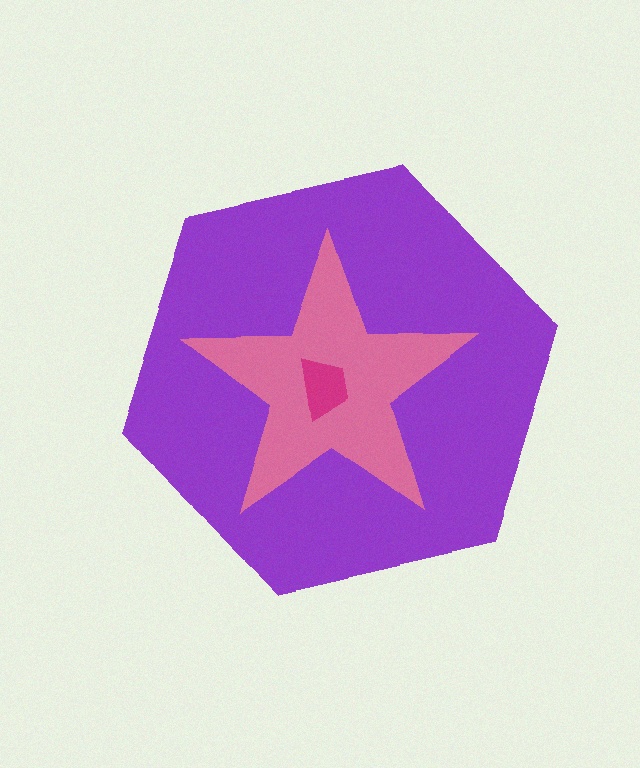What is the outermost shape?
The purple hexagon.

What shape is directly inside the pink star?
The magenta trapezoid.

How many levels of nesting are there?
3.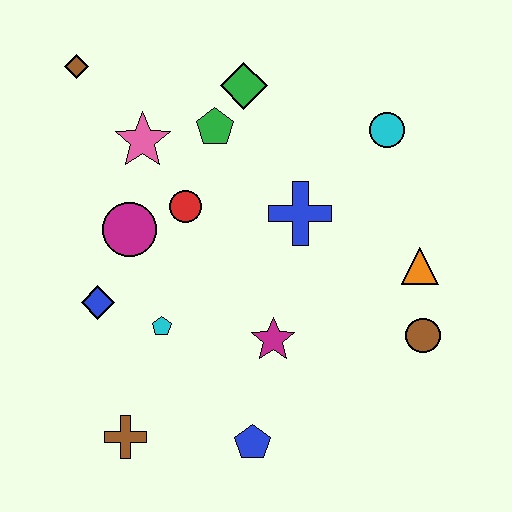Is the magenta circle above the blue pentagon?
Yes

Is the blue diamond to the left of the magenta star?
Yes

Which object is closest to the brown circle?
The orange triangle is closest to the brown circle.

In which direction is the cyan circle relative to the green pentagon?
The cyan circle is to the right of the green pentagon.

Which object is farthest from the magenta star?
The brown diamond is farthest from the magenta star.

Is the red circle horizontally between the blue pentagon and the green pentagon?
No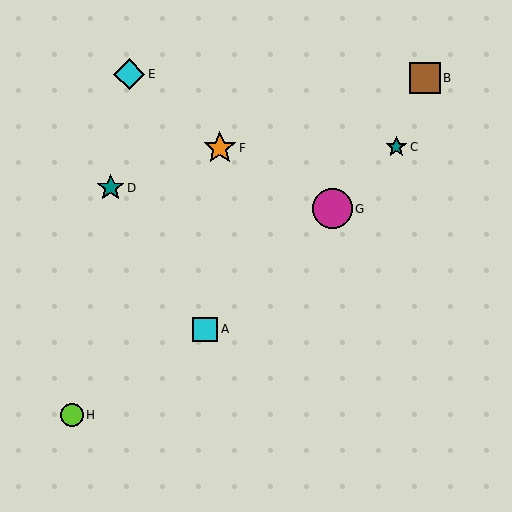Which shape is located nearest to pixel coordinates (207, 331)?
The cyan square (labeled A) at (205, 329) is nearest to that location.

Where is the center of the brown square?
The center of the brown square is at (425, 78).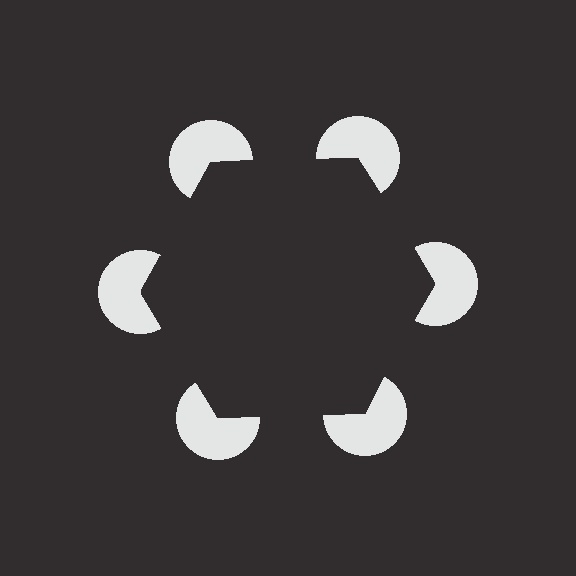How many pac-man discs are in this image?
There are 6 — one at each vertex of the illusory hexagon.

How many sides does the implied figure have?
6 sides.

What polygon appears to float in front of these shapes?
An illusory hexagon — its edges are inferred from the aligned wedge cuts in the pac-man discs, not physically drawn.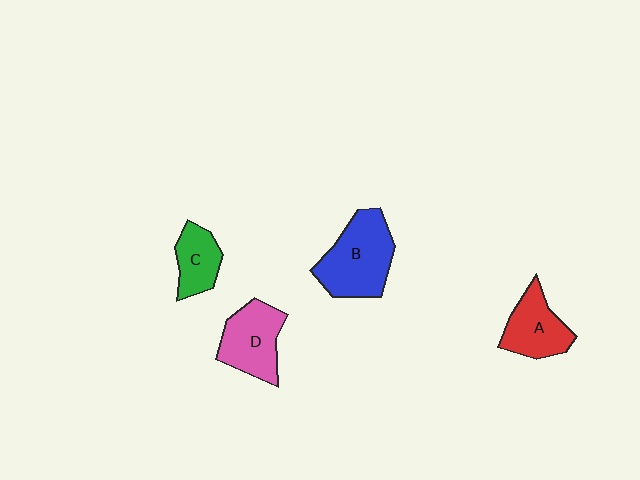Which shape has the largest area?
Shape B (blue).